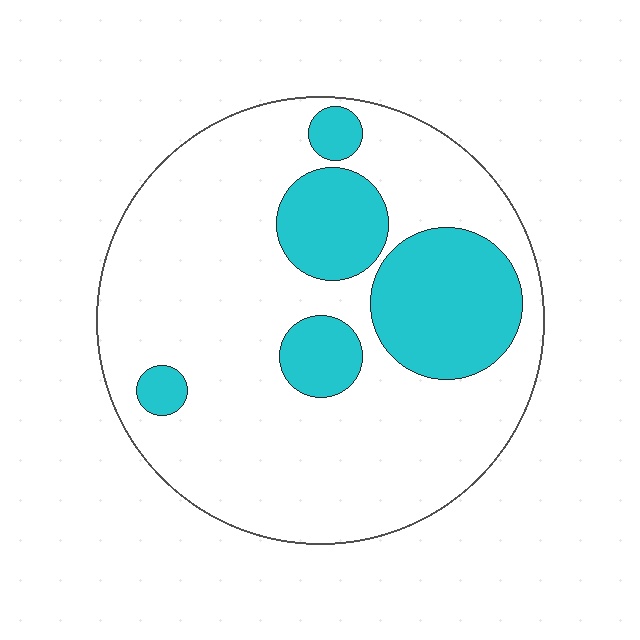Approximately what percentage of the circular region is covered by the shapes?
Approximately 25%.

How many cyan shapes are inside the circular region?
5.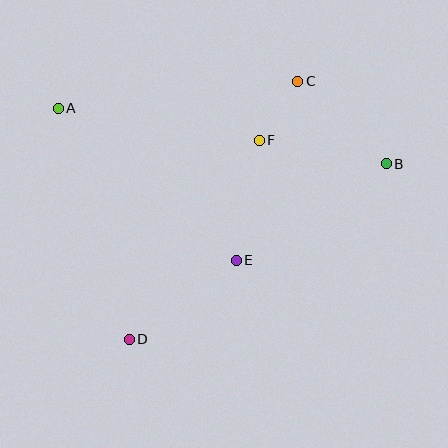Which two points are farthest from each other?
Points A and B are farthest from each other.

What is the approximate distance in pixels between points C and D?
The distance between C and D is approximately 308 pixels.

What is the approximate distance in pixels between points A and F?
The distance between A and F is approximately 203 pixels.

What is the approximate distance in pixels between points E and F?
The distance between E and F is approximately 123 pixels.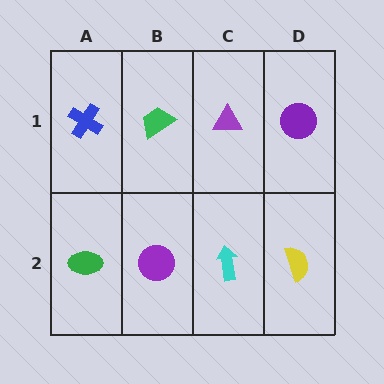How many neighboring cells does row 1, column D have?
2.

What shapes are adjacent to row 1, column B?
A purple circle (row 2, column B), a blue cross (row 1, column A), a purple triangle (row 1, column C).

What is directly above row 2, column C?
A purple triangle.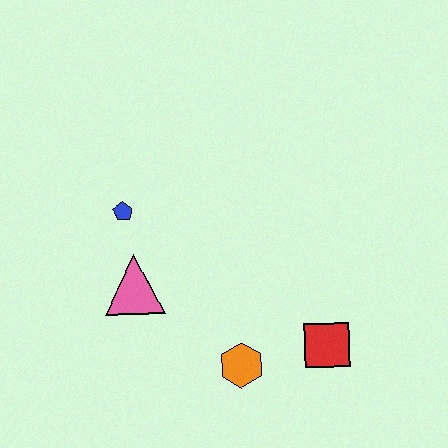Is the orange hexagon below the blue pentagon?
Yes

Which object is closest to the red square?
The orange hexagon is closest to the red square.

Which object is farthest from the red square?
The blue pentagon is farthest from the red square.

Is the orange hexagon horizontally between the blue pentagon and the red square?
Yes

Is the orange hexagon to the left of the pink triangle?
No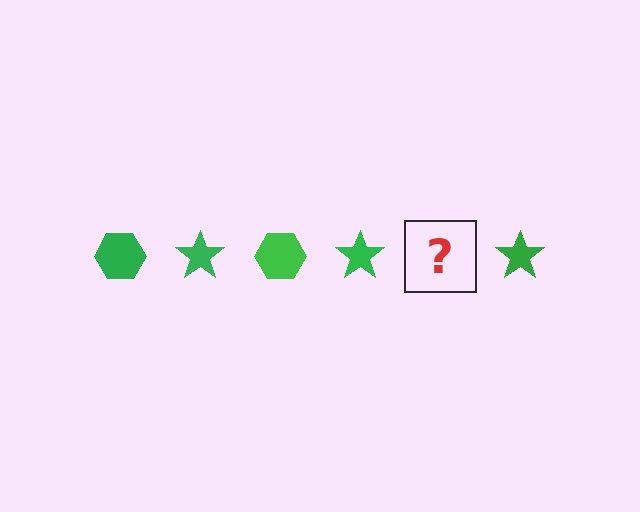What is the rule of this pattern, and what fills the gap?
The rule is that the pattern cycles through hexagon, star shapes in green. The gap should be filled with a green hexagon.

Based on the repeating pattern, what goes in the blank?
The blank should be a green hexagon.